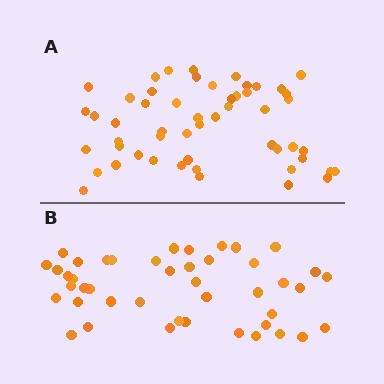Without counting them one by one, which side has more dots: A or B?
Region A (the top region) has more dots.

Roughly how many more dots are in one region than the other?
Region A has roughly 8 or so more dots than region B.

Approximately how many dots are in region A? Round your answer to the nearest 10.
About 50 dots. (The exact count is 53, which rounds to 50.)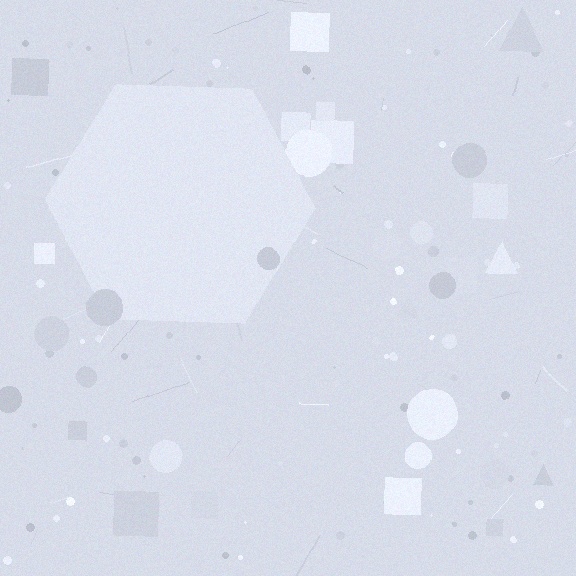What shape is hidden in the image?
A hexagon is hidden in the image.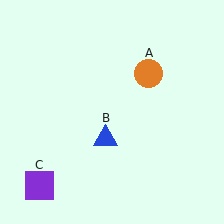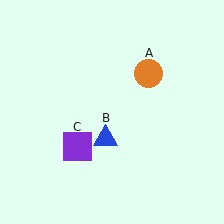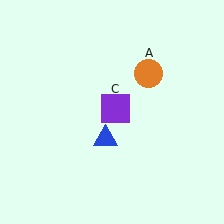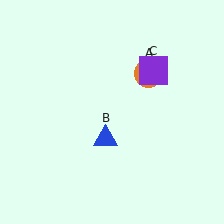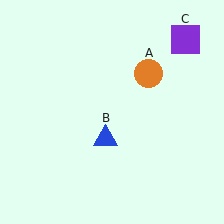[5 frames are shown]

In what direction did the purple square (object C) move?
The purple square (object C) moved up and to the right.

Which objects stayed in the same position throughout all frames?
Orange circle (object A) and blue triangle (object B) remained stationary.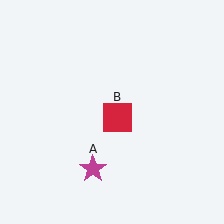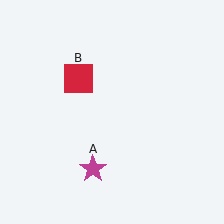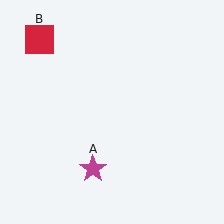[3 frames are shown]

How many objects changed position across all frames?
1 object changed position: red square (object B).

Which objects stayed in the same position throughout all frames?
Magenta star (object A) remained stationary.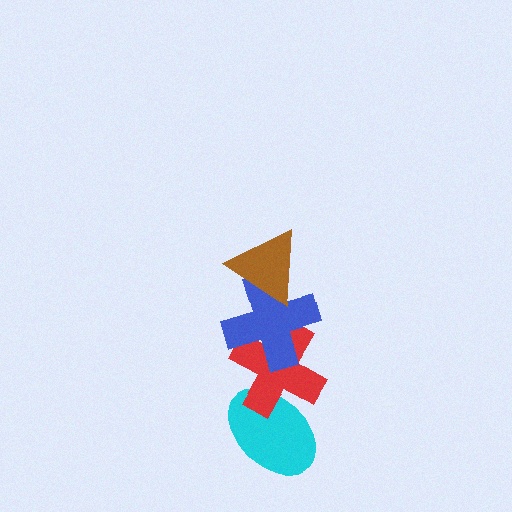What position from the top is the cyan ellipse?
The cyan ellipse is 4th from the top.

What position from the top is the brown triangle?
The brown triangle is 1st from the top.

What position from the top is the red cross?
The red cross is 3rd from the top.